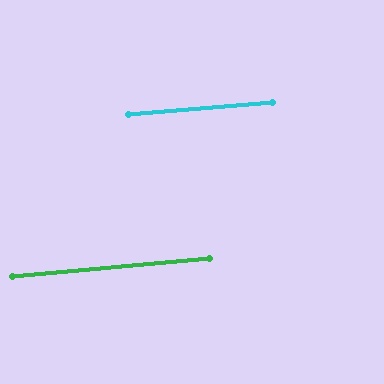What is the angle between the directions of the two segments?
Approximately 0 degrees.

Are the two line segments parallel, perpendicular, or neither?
Parallel — their directions differ by only 0.4°.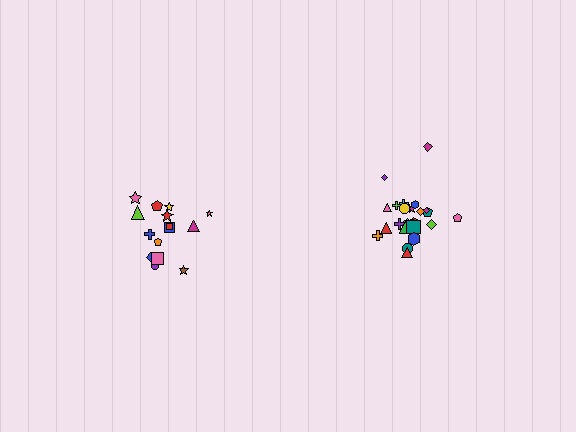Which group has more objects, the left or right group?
The right group.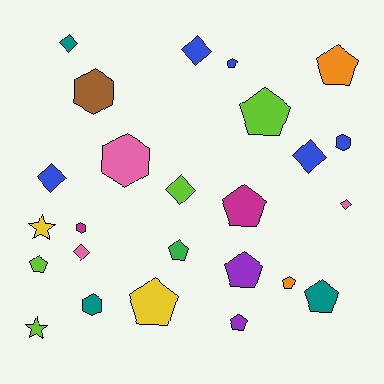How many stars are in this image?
There are 2 stars.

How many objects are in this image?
There are 25 objects.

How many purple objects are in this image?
There are 2 purple objects.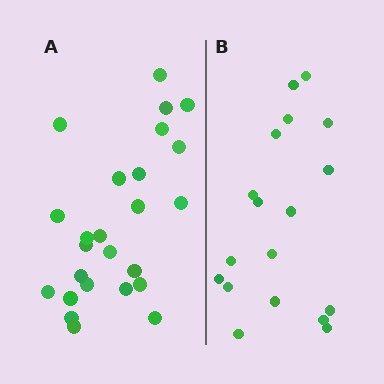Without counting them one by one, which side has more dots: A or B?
Region A (the left region) has more dots.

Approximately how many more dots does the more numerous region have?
Region A has roughly 8 or so more dots than region B.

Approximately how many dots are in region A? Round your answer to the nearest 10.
About 20 dots. (The exact count is 25, which rounds to 20.)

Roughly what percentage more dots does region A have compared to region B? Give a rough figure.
About 40% more.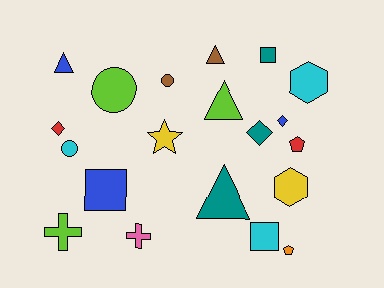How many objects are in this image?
There are 20 objects.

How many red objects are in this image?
There are 2 red objects.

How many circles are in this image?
There are 3 circles.